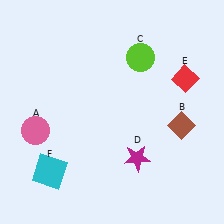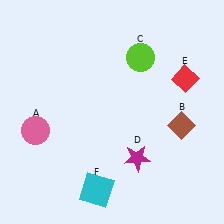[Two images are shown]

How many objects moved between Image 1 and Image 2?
1 object moved between the two images.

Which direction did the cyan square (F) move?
The cyan square (F) moved right.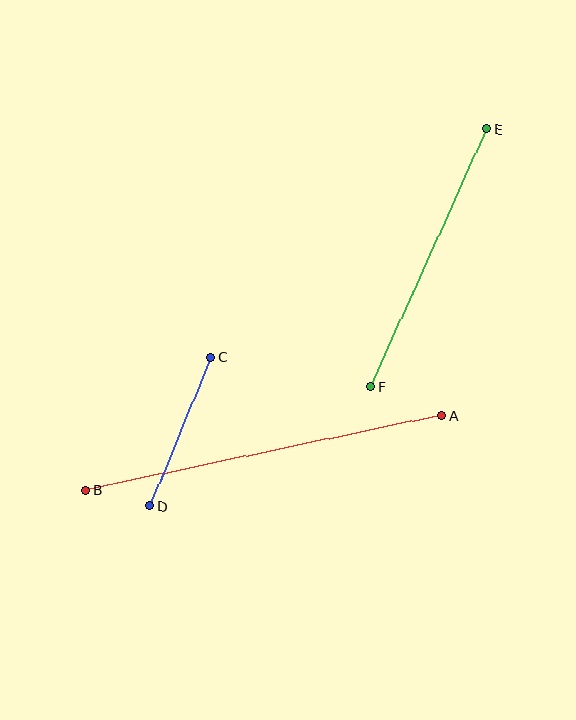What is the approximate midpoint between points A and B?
The midpoint is at approximately (264, 453) pixels.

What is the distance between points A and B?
The distance is approximately 364 pixels.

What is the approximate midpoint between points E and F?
The midpoint is at approximately (428, 258) pixels.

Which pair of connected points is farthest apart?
Points A and B are farthest apart.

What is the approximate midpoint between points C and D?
The midpoint is at approximately (180, 432) pixels.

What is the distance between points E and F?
The distance is approximately 283 pixels.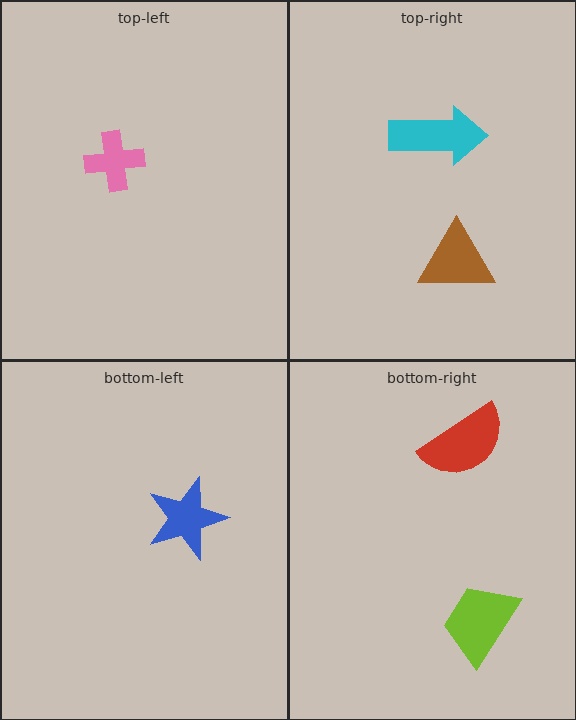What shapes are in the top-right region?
The brown triangle, the cyan arrow.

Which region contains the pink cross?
The top-left region.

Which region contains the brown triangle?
The top-right region.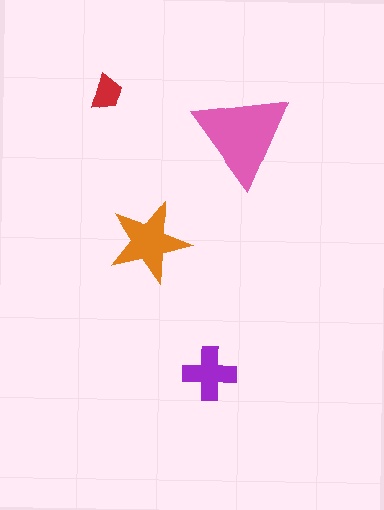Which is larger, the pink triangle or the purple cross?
The pink triangle.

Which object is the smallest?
The red trapezoid.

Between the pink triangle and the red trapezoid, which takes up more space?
The pink triangle.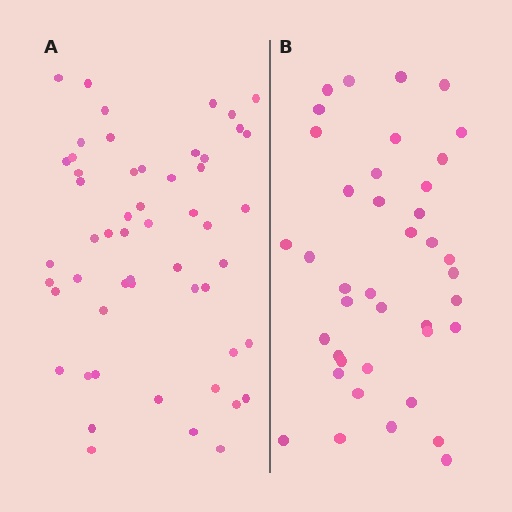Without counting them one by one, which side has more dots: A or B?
Region A (the left region) has more dots.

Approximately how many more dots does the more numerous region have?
Region A has approximately 15 more dots than region B.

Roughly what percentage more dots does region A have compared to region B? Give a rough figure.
About 35% more.